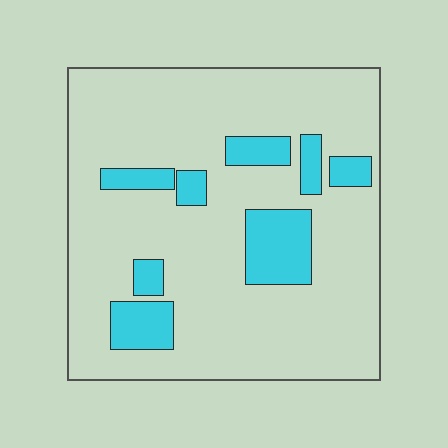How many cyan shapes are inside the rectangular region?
8.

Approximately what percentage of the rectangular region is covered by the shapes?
Approximately 15%.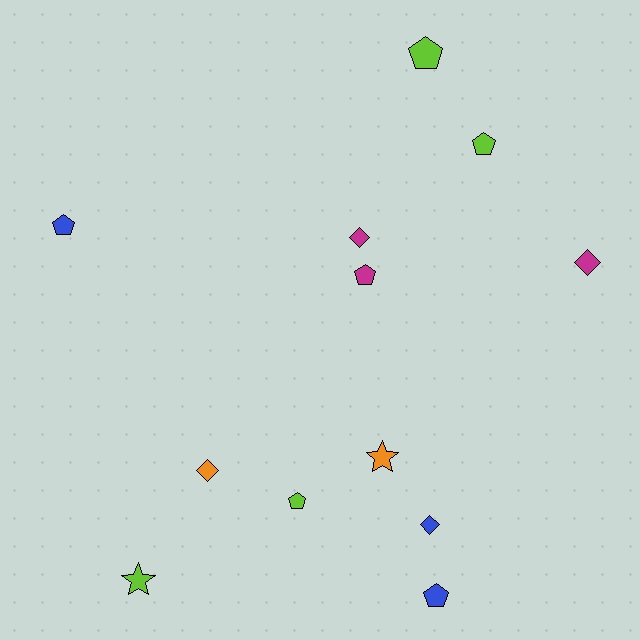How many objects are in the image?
There are 12 objects.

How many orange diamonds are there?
There is 1 orange diamond.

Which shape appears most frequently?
Pentagon, with 6 objects.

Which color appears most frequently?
Lime, with 4 objects.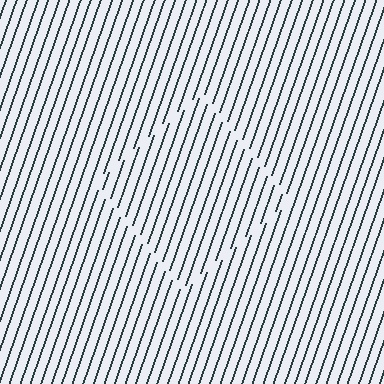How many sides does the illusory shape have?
4 sides — the line-ends trace a square.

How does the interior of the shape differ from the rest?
The interior of the shape contains the same grating, shifted by half a period — the contour is defined by the phase discontinuity where line-ends from the inner and outer gratings abut.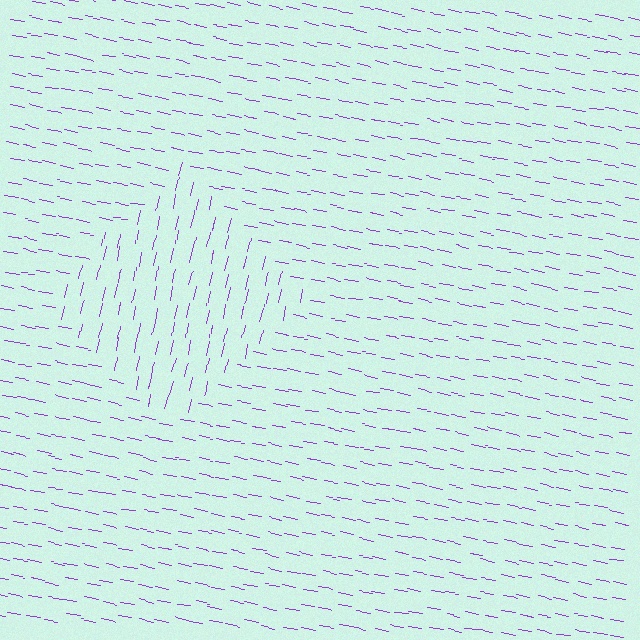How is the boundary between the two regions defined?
The boundary is defined purely by a change in line orientation (approximately 89 degrees difference). All lines are the same color and thickness.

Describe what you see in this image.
The image is filled with small purple line segments. A diamond region in the image has lines oriented differently from the surrounding lines, creating a visible texture boundary.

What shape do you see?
I see a diamond.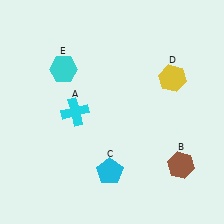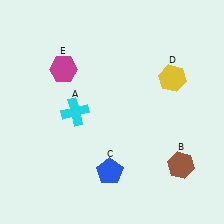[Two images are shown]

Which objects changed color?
C changed from cyan to blue. E changed from cyan to magenta.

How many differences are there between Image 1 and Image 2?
There are 2 differences between the two images.